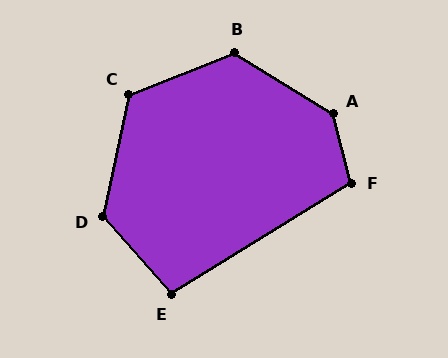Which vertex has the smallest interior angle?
E, at approximately 100 degrees.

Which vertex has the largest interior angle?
A, at approximately 136 degrees.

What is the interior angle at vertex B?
Approximately 126 degrees (obtuse).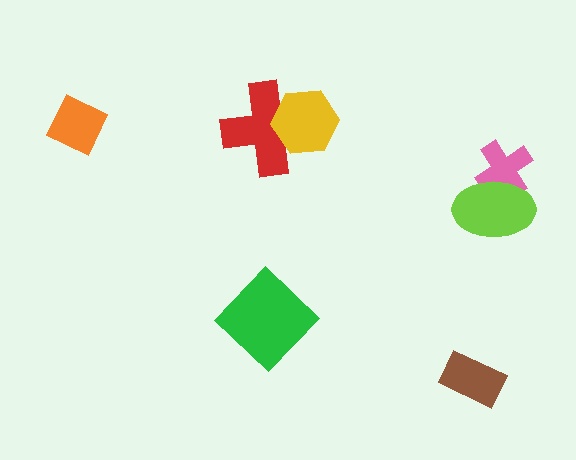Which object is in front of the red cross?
The yellow hexagon is in front of the red cross.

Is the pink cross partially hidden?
Yes, it is partially covered by another shape.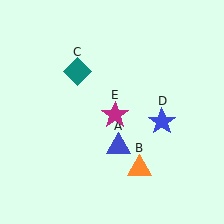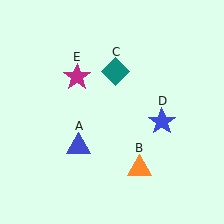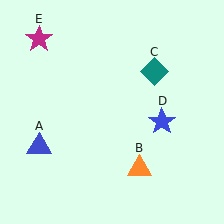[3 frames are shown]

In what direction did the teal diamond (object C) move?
The teal diamond (object C) moved right.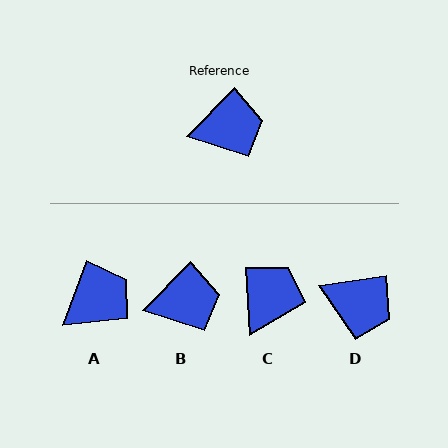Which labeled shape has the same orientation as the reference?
B.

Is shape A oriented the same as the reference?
No, it is off by about 24 degrees.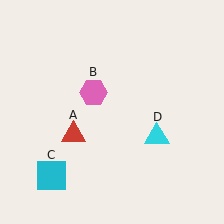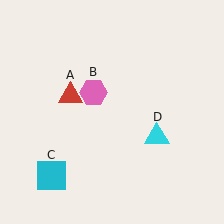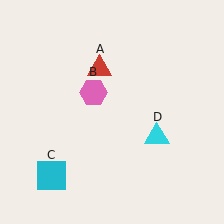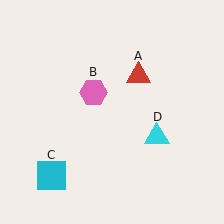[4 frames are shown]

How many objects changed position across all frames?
1 object changed position: red triangle (object A).